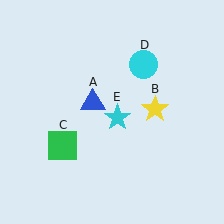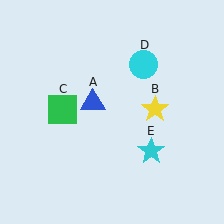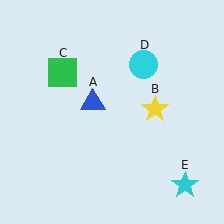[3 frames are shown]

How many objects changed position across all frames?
2 objects changed position: green square (object C), cyan star (object E).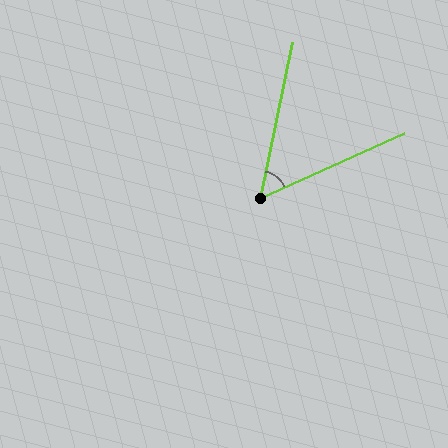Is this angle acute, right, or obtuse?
It is acute.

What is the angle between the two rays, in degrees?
Approximately 54 degrees.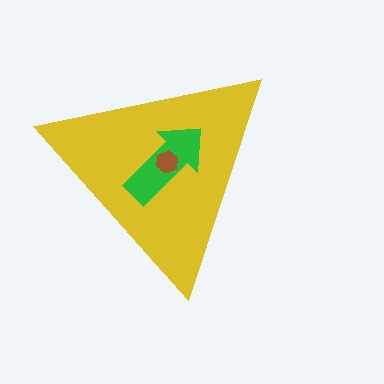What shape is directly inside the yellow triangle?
The green arrow.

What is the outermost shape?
The yellow triangle.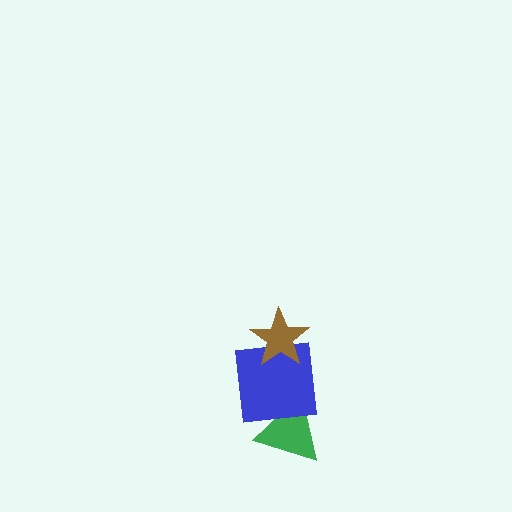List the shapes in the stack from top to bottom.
From top to bottom: the brown star, the blue square, the green triangle.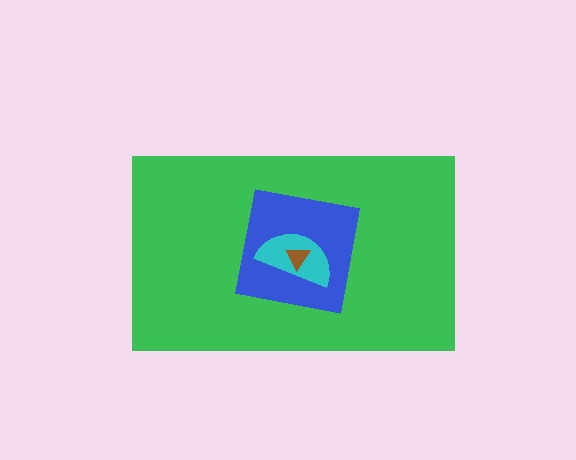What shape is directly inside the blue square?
The cyan semicircle.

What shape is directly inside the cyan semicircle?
The brown triangle.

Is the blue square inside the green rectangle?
Yes.